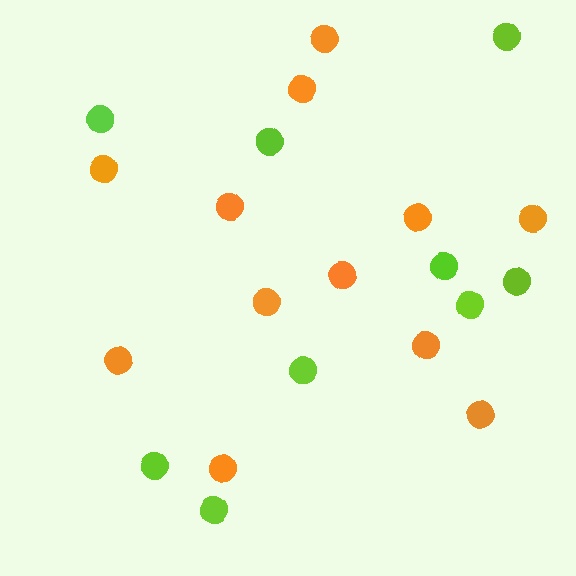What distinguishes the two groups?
There are 2 groups: one group of orange circles (12) and one group of lime circles (9).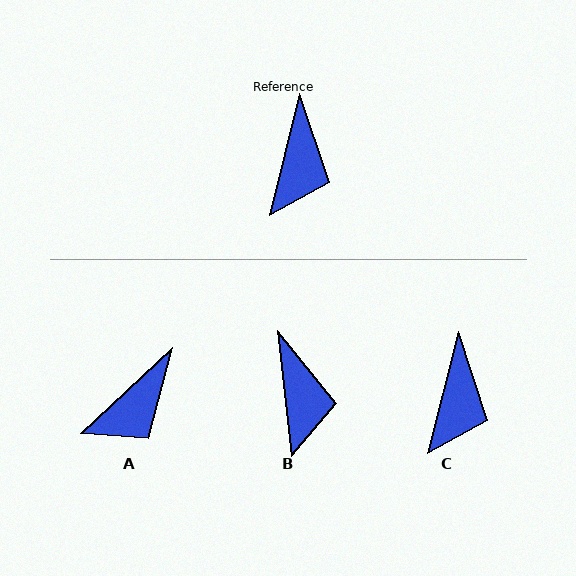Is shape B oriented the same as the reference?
No, it is off by about 21 degrees.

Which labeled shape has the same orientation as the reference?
C.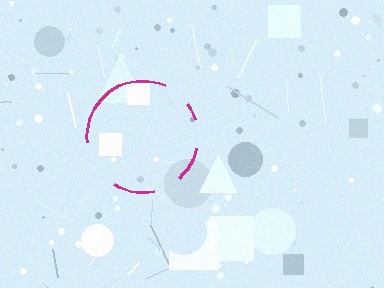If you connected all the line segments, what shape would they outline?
They would outline a circle.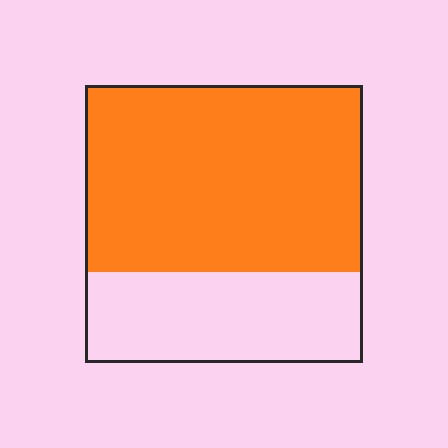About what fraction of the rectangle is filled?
About two thirds (2/3).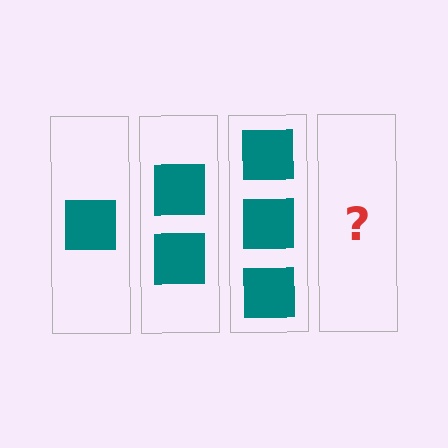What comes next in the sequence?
The next element should be 4 squares.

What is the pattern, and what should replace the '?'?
The pattern is that each step adds one more square. The '?' should be 4 squares.